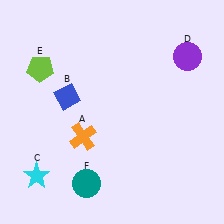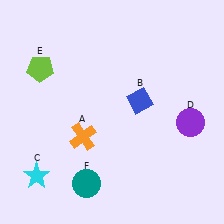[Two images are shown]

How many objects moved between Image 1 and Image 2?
2 objects moved between the two images.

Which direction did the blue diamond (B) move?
The blue diamond (B) moved right.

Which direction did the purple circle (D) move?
The purple circle (D) moved down.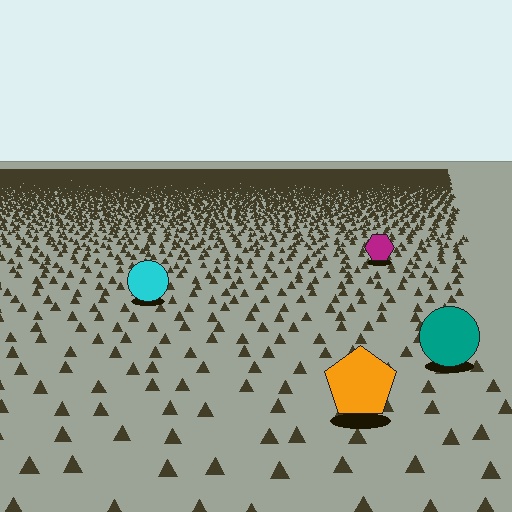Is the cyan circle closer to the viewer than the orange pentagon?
No. The orange pentagon is closer — you can tell from the texture gradient: the ground texture is coarser near it.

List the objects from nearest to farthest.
From nearest to farthest: the orange pentagon, the teal circle, the cyan circle, the magenta hexagon.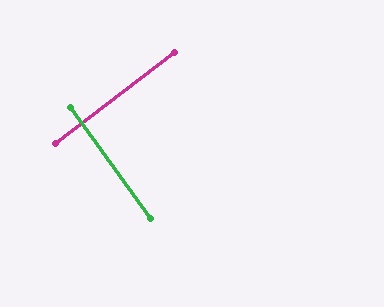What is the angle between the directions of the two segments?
Approximately 89 degrees.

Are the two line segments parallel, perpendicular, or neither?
Perpendicular — they meet at approximately 89°.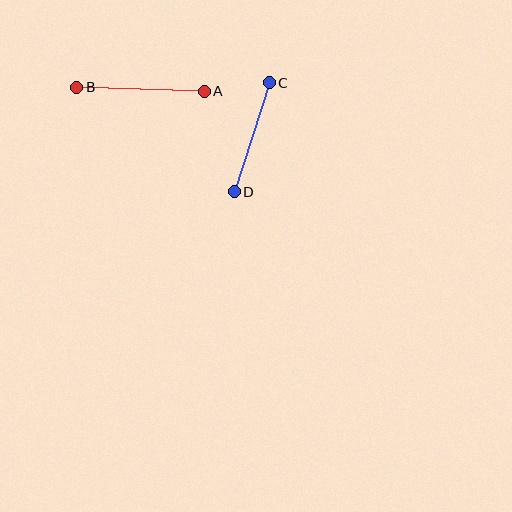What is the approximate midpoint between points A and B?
The midpoint is at approximately (141, 89) pixels.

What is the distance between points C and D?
The distance is approximately 114 pixels.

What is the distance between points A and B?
The distance is approximately 127 pixels.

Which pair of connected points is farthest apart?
Points A and B are farthest apart.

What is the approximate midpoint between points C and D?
The midpoint is at approximately (252, 137) pixels.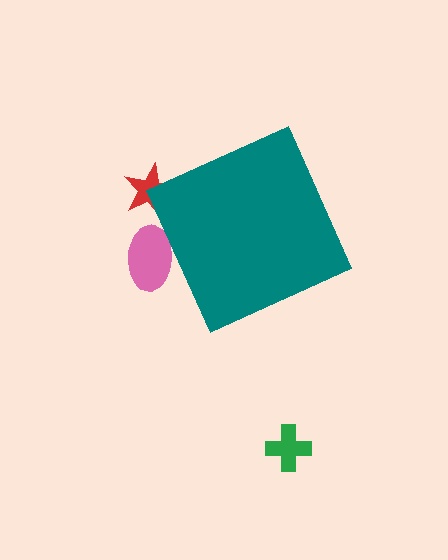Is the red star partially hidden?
Yes, the red star is partially hidden behind the teal diamond.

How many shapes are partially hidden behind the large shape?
2 shapes are partially hidden.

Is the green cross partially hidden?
No, the green cross is fully visible.